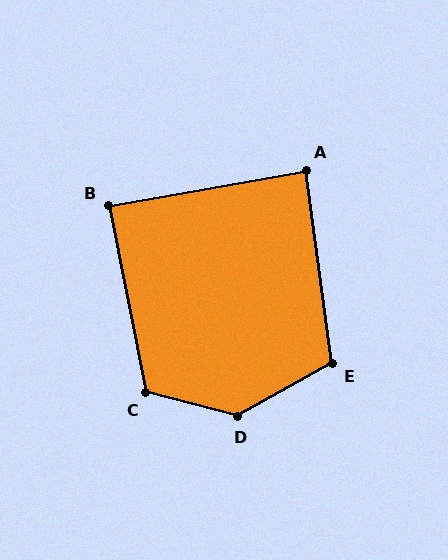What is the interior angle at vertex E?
Approximately 111 degrees (obtuse).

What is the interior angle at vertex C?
Approximately 116 degrees (obtuse).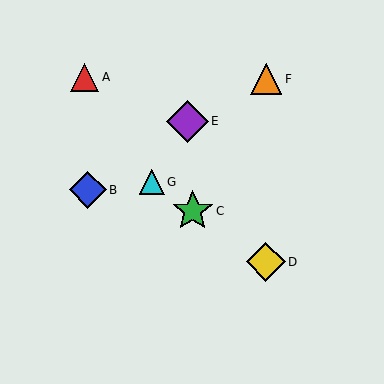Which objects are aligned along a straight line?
Objects C, D, G are aligned along a straight line.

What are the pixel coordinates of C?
Object C is at (193, 211).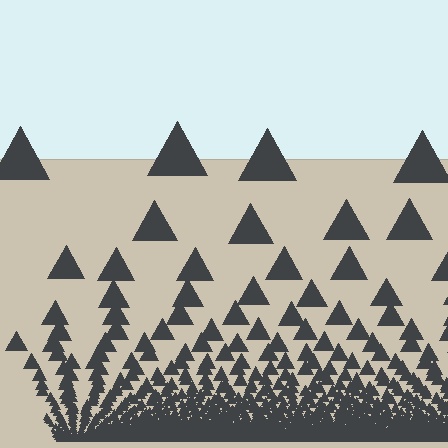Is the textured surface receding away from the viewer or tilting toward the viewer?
The surface appears to tilt toward the viewer. Texture elements get larger and sparser toward the top.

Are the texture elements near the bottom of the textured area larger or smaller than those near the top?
Smaller. The gradient is inverted — elements near the bottom are smaller and denser.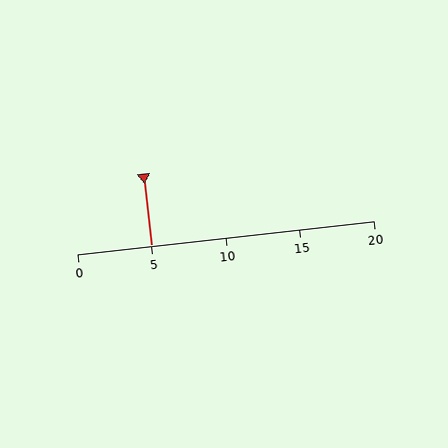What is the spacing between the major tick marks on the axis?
The major ticks are spaced 5 apart.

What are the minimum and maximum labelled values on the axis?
The axis runs from 0 to 20.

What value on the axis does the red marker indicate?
The marker indicates approximately 5.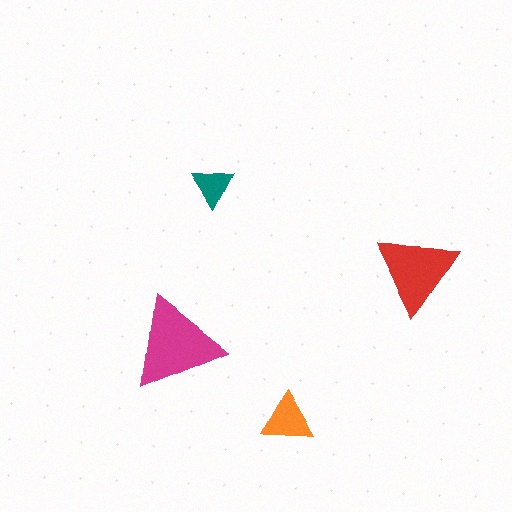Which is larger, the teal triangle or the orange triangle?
The orange one.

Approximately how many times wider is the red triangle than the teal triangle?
About 2 times wider.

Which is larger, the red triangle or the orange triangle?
The red one.